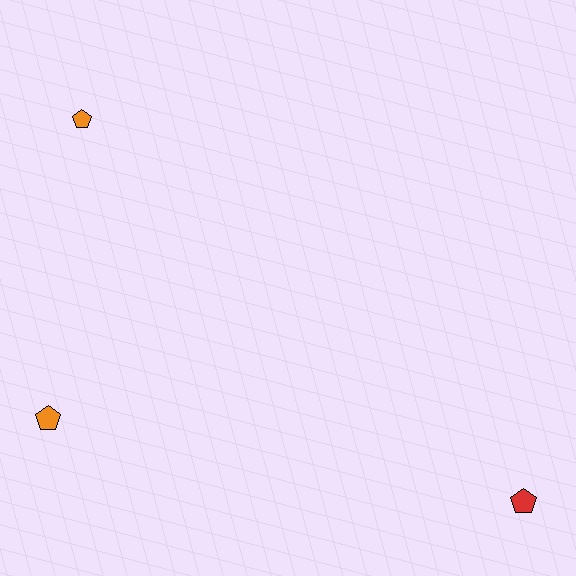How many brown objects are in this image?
There are no brown objects.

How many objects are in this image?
There are 3 objects.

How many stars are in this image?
There are no stars.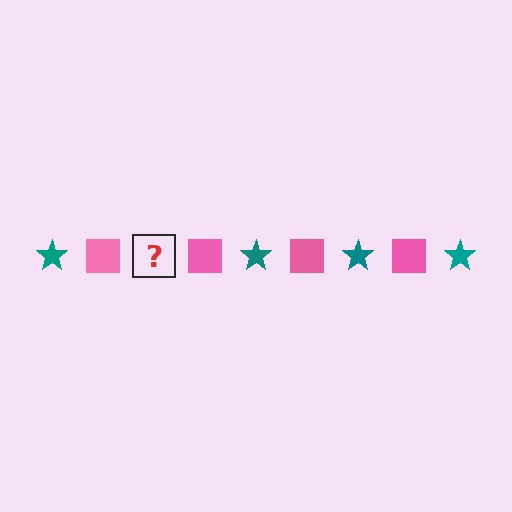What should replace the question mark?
The question mark should be replaced with a teal star.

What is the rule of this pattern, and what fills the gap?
The rule is that the pattern alternates between teal star and pink square. The gap should be filled with a teal star.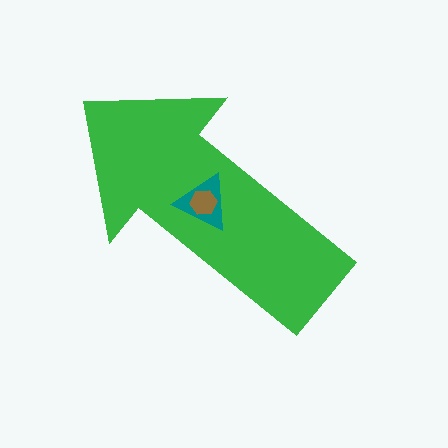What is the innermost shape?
The brown hexagon.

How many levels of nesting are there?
3.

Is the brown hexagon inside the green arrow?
Yes.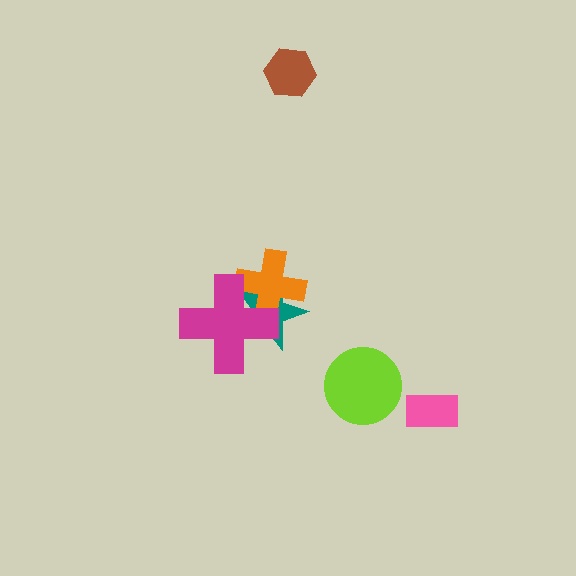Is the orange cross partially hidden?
Yes, it is partially covered by another shape.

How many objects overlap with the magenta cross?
2 objects overlap with the magenta cross.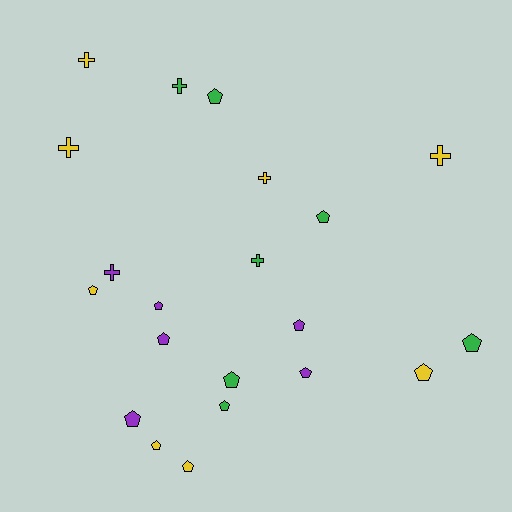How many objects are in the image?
There are 21 objects.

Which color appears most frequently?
Yellow, with 8 objects.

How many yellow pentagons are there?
There are 4 yellow pentagons.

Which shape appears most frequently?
Pentagon, with 14 objects.